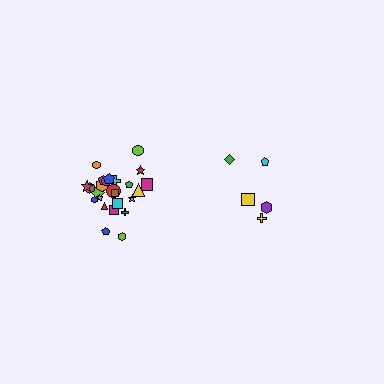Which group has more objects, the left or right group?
The left group.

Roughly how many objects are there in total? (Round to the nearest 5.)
Roughly 30 objects in total.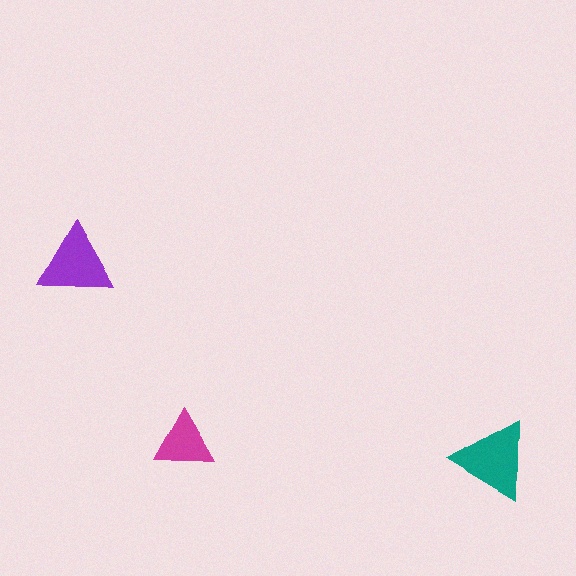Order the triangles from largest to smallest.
the teal one, the purple one, the magenta one.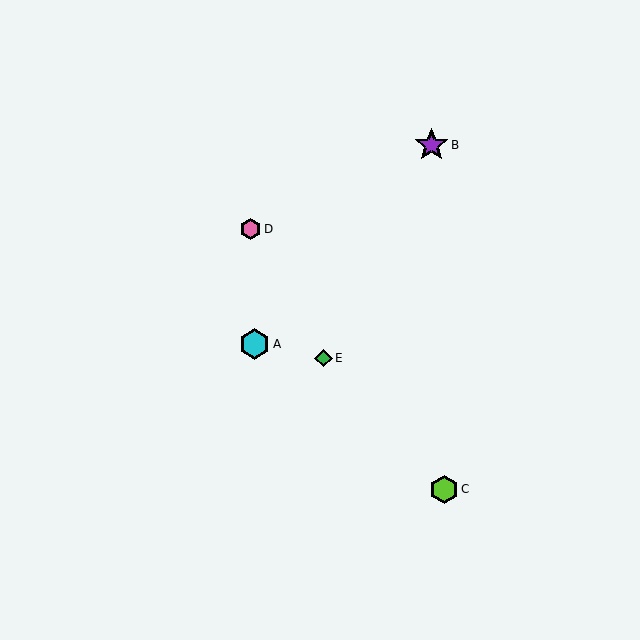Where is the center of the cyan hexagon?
The center of the cyan hexagon is at (255, 344).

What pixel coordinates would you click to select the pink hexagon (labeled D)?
Click at (251, 229) to select the pink hexagon D.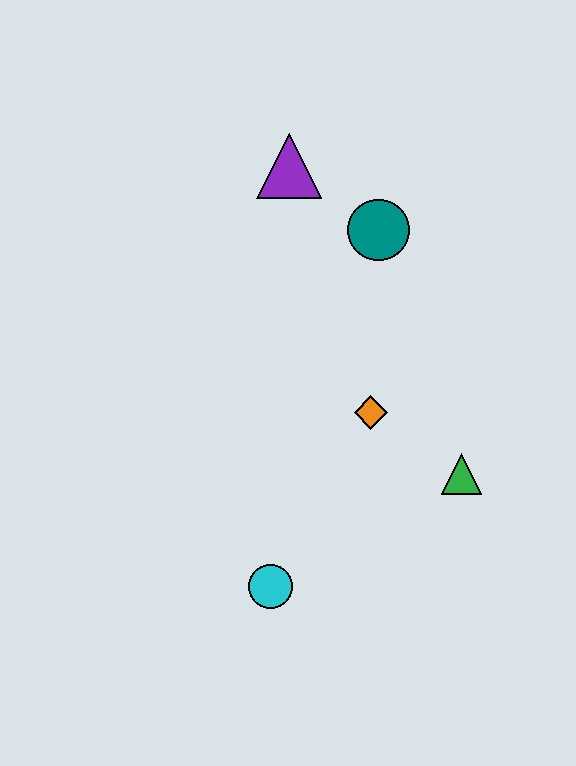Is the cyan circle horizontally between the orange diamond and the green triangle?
No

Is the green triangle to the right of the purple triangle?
Yes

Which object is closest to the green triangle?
The orange diamond is closest to the green triangle.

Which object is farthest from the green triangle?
The purple triangle is farthest from the green triangle.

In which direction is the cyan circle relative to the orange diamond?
The cyan circle is below the orange diamond.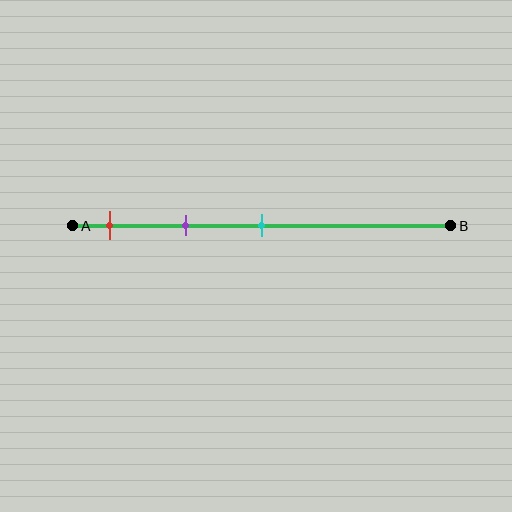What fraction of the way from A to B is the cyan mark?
The cyan mark is approximately 50% (0.5) of the way from A to B.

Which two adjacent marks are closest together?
The red and purple marks are the closest adjacent pair.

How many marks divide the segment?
There are 3 marks dividing the segment.